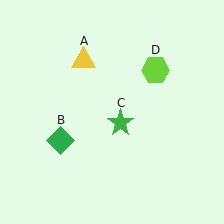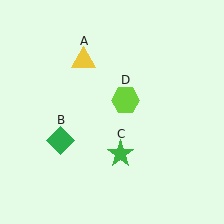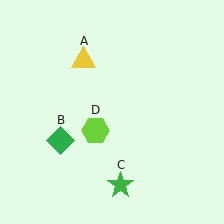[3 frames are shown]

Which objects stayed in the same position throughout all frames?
Yellow triangle (object A) and green diamond (object B) remained stationary.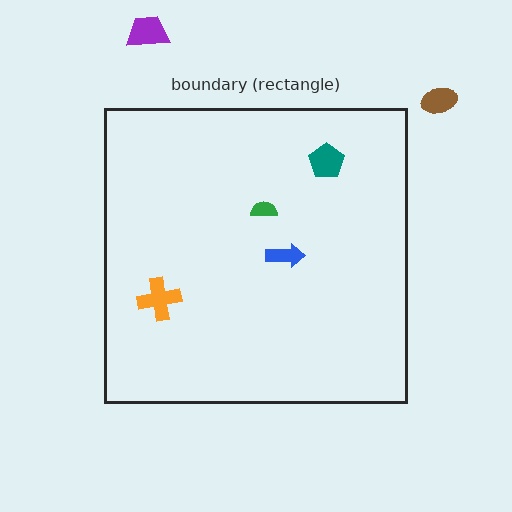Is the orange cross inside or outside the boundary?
Inside.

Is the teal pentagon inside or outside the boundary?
Inside.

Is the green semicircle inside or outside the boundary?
Inside.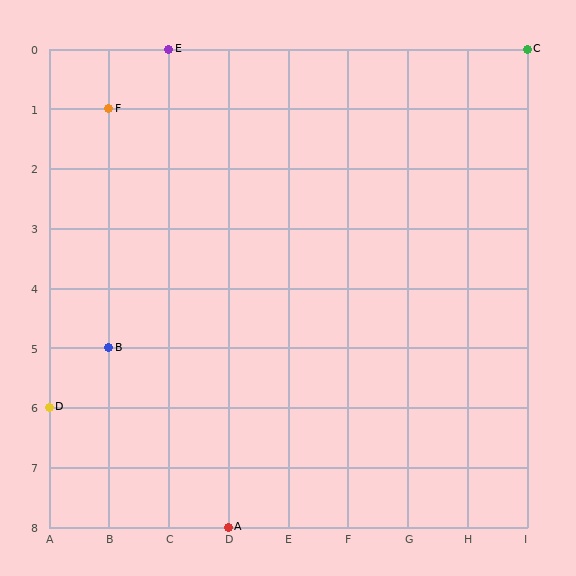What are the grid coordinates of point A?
Point A is at grid coordinates (D, 8).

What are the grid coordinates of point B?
Point B is at grid coordinates (B, 5).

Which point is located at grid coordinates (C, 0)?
Point E is at (C, 0).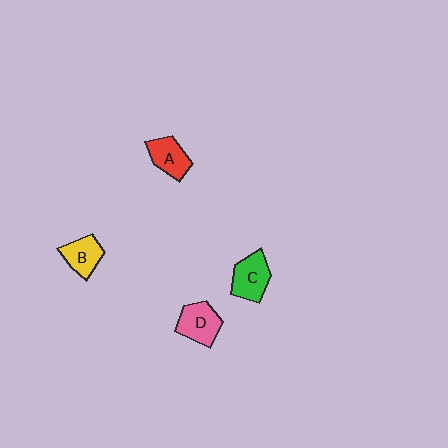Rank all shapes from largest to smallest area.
From largest to smallest: C (green), D (pink), A (red), B (yellow).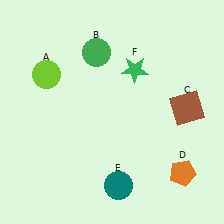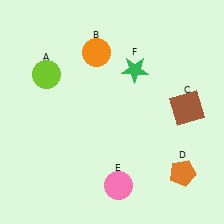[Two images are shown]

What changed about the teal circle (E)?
In Image 1, E is teal. In Image 2, it changed to pink.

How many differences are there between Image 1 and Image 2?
There are 2 differences between the two images.